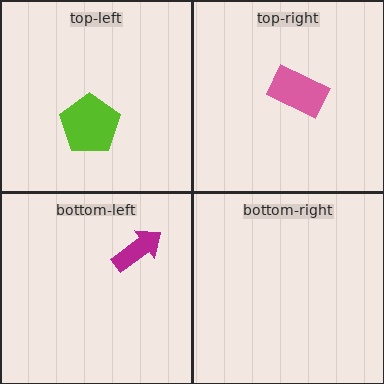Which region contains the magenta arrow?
The bottom-left region.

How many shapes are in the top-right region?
1.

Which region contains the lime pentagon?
The top-left region.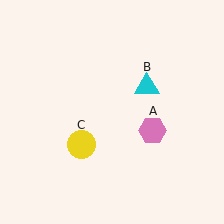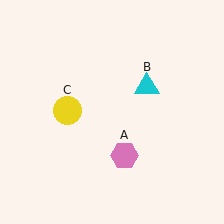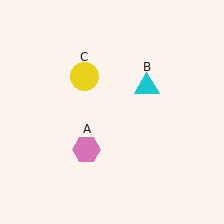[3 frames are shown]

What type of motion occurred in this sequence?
The pink hexagon (object A), yellow circle (object C) rotated clockwise around the center of the scene.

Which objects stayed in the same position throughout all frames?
Cyan triangle (object B) remained stationary.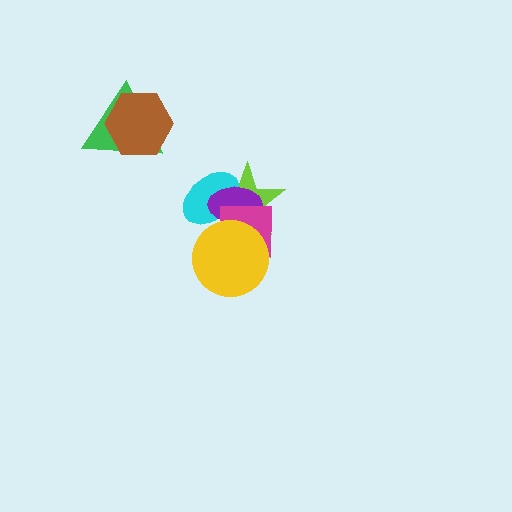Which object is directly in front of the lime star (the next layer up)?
The cyan ellipse is directly in front of the lime star.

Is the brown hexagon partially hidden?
No, no other shape covers it.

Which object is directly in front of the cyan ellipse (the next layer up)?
The purple ellipse is directly in front of the cyan ellipse.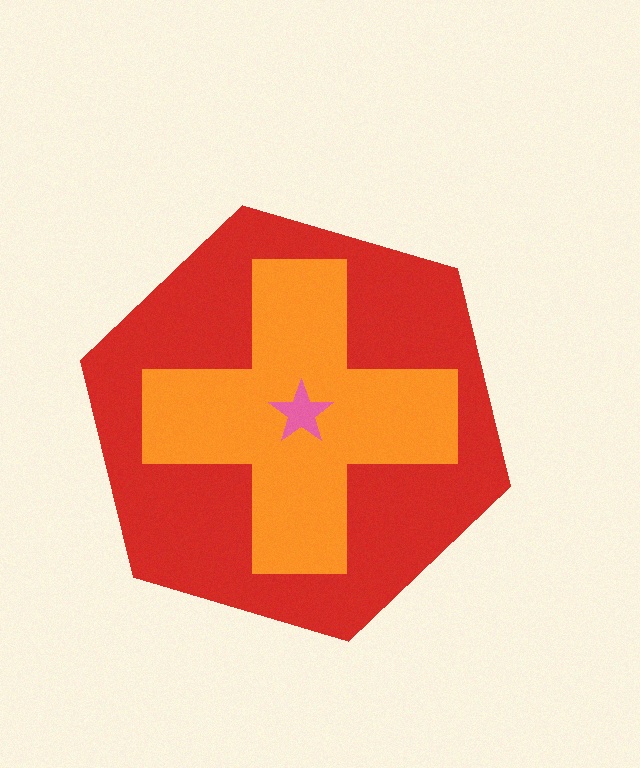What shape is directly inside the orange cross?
The pink star.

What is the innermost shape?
The pink star.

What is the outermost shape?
The red hexagon.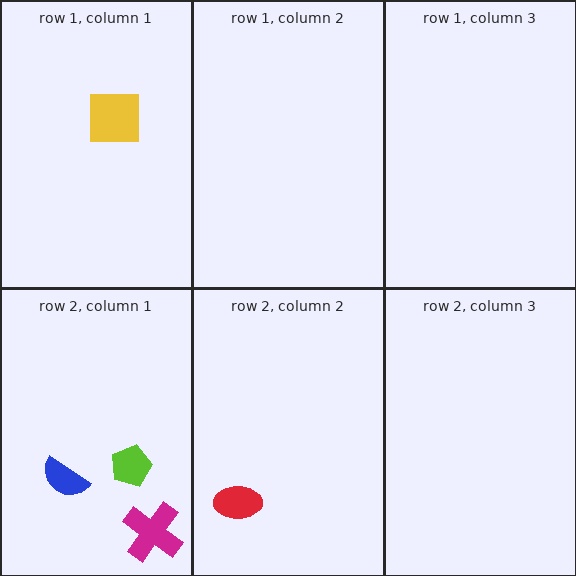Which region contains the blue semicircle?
The row 2, column 1 region.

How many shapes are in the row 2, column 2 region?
1.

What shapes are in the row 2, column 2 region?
The red ellipse.